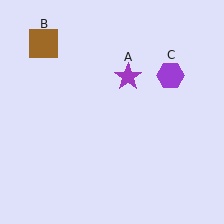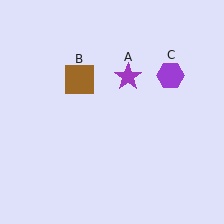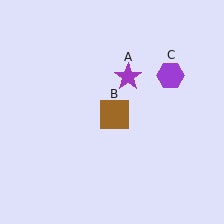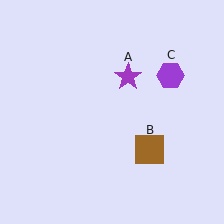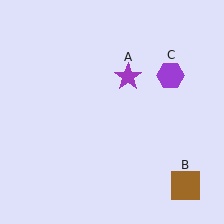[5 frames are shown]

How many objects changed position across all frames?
1 object changed position: brown square (object B).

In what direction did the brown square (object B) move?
The brown square (object B) moved down and to the right.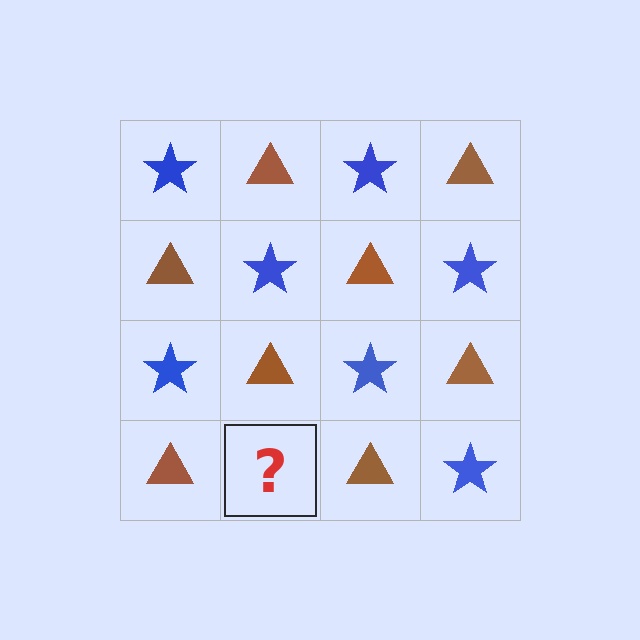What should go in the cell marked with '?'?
The missing cell should contain a blue star.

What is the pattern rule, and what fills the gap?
The rule is that it alternates blue star and brown triangle in a checkerboard pattern. The gap should be filled with a blue star.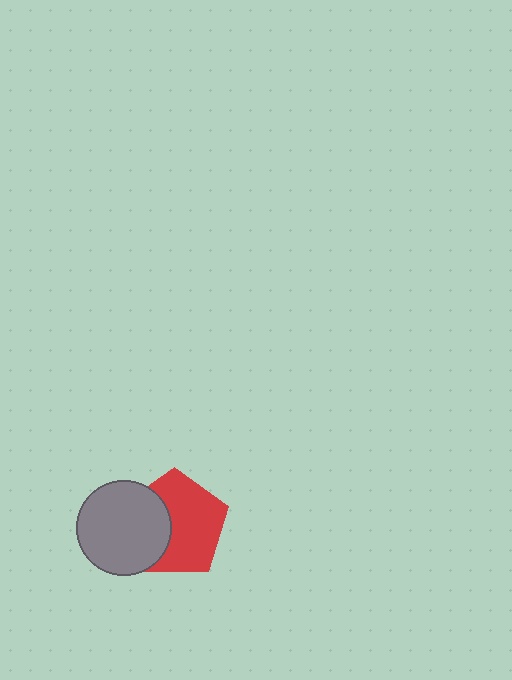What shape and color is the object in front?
The object in front is a gray circle.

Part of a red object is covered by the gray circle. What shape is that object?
It is a pentagon.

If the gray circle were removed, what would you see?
You would see the complete red pentagon.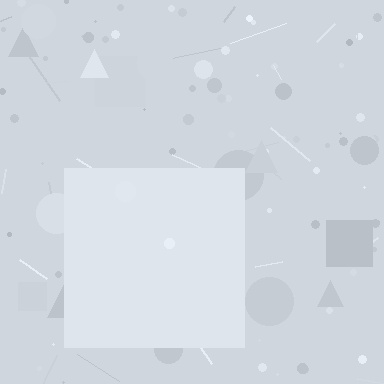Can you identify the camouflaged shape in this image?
The camouflaged shape is a square.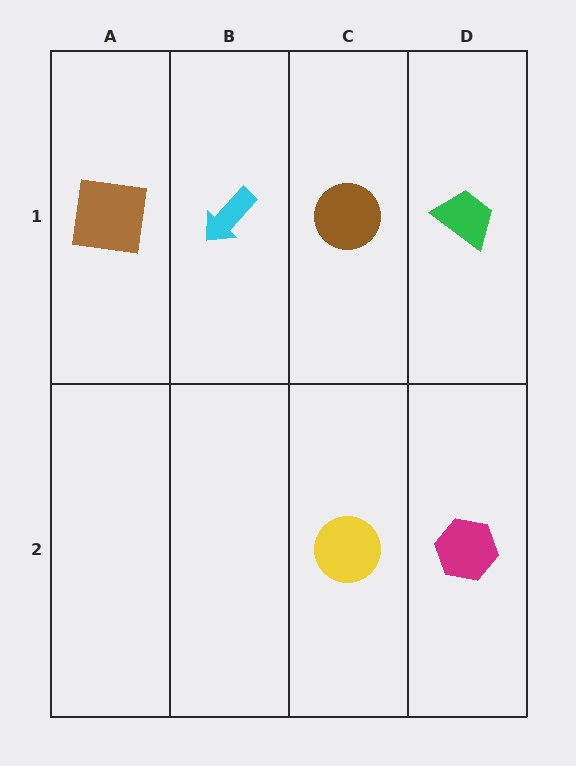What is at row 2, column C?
A yellow circle.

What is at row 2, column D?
A magenta hexagon.